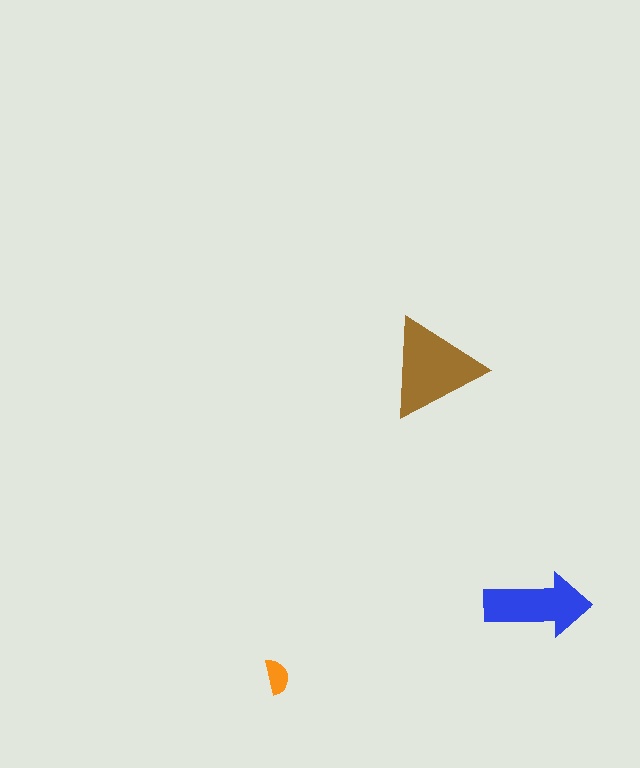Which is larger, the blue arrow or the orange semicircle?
The blue arrow.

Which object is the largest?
The brown triangle.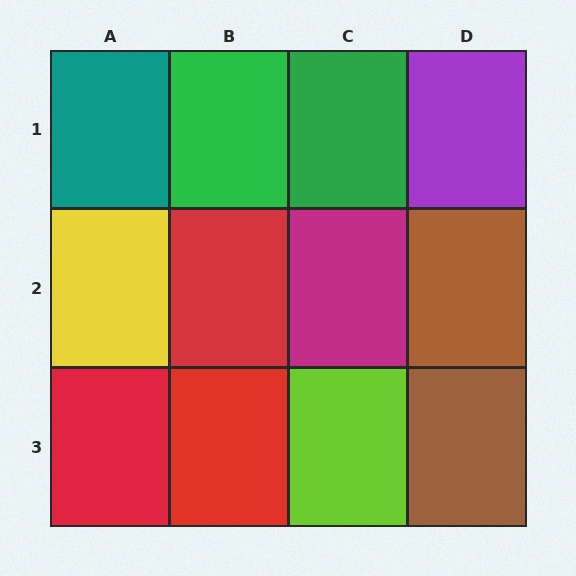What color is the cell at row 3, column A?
Red.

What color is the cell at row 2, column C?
Magenta.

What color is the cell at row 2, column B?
Red.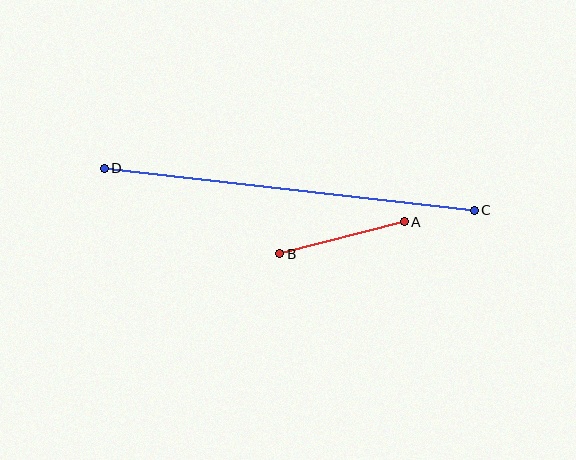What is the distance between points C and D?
The distance is approximately 372 pixels.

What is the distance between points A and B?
The distance is approximately 128 pixels.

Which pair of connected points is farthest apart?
Points C and D are farthest apart.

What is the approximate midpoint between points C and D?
The midpoint is at approximately (289, 189) pixels.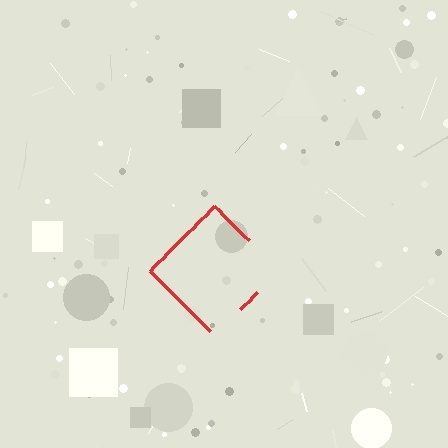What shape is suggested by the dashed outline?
The dashed outline suggests a diamond.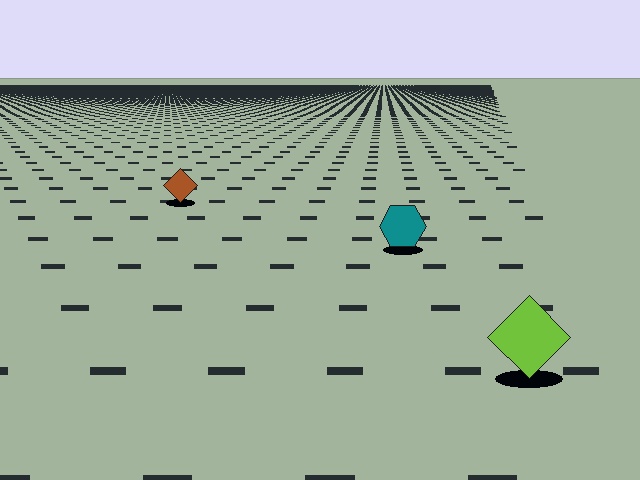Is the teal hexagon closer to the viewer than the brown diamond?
Yes. The teal hexagon is closer — you can tell from the texture gradient: the ground texture is coarser near it.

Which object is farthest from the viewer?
The brown diamond is farthest from the viewer. It appears smaller and the ground texture around it is denser.